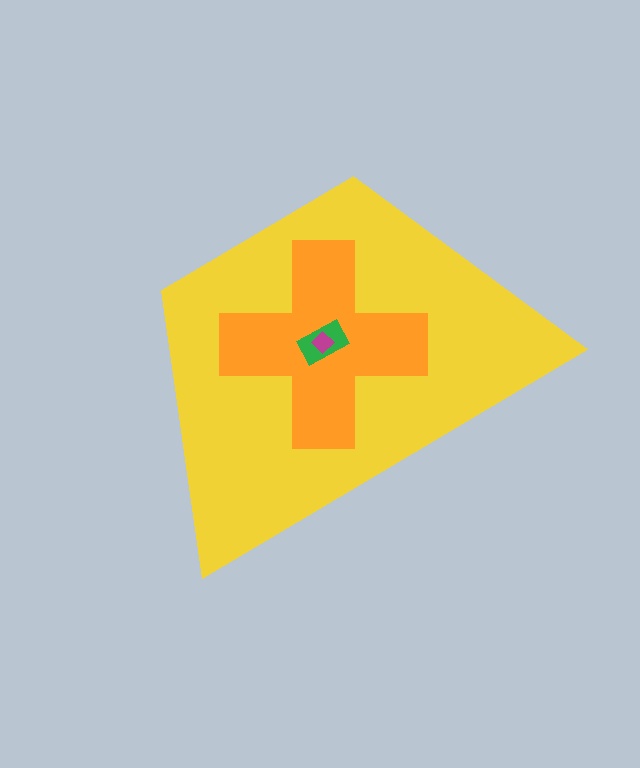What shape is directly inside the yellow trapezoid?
The orange cross.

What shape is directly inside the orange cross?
The green rectangle.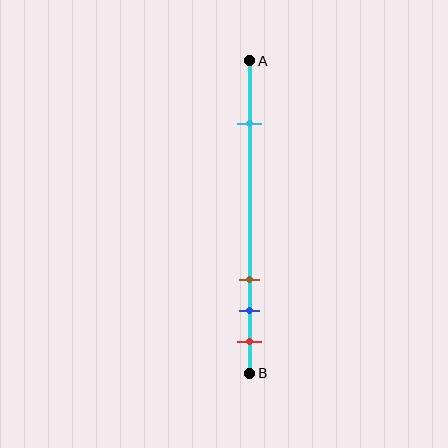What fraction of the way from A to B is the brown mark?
The brown mark is approximately 70% (0.7) of the way from A to B.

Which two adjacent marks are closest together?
The blue and red marks are the closest adjacent pair.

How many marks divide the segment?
There are 4 marks dividing the segment.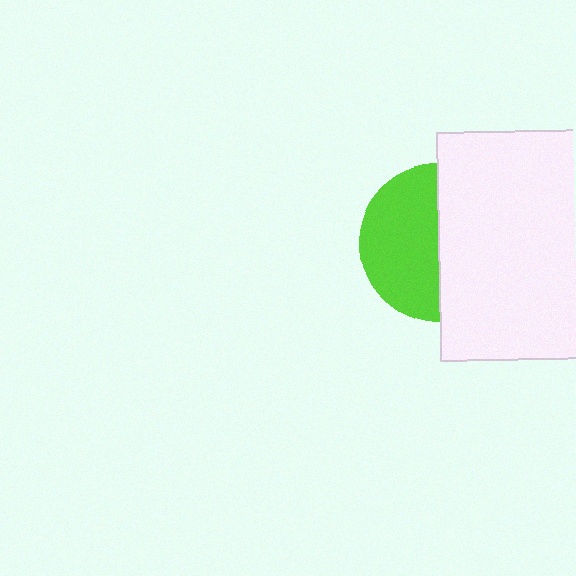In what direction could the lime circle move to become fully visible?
The lime circle could move left. That would shift it out from behind the white rectangle entirely.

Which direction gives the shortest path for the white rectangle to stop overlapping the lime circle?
Moving right gives the shortest separation.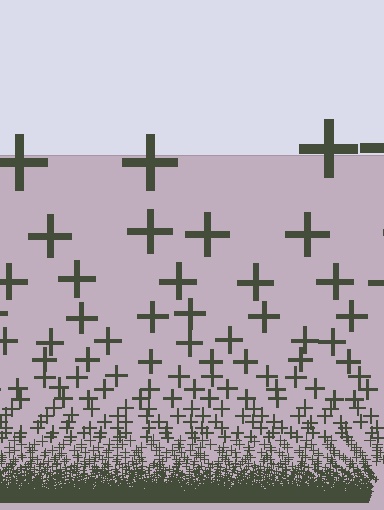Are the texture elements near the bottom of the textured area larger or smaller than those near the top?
Smaller. The gradient is inverted — elements near the bottom are smaller and denser.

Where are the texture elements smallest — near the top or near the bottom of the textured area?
Near the bottom.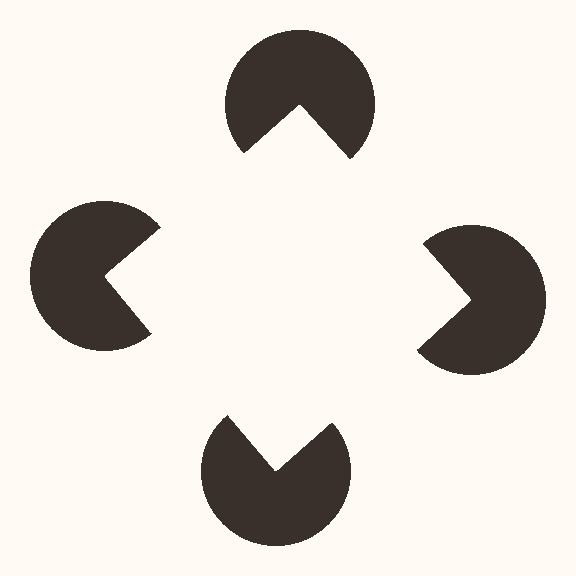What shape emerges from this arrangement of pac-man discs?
An illusory square — its edges are inferred from the aligned wedge cuts in the pac-man discs, not physically drawn.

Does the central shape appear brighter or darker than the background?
It typically appears slightly brighter than the background, even though no actual brightness change is drawn.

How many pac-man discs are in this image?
There are 4 — one at each vertex of the illusory square.